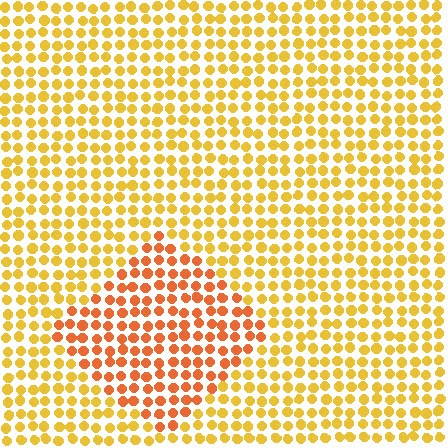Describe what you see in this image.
The image is filled with small yellow elements in a uniform arrangement. A diamond-shaped region is visible where the elements are tinted to a slightly different hue, forming a subtle color boundary.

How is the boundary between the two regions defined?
The boundary is defined purely by a slight shift in hue (about 29 degrees). Spacing, size, and orientation are identical on both sides.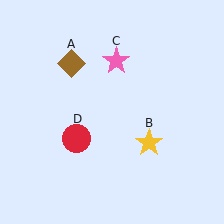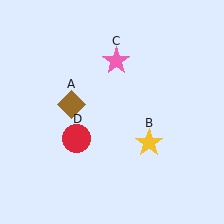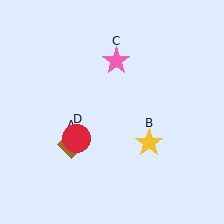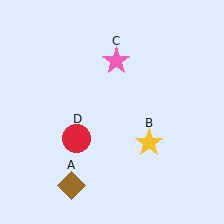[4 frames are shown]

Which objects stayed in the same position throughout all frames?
Yellow star (object B) and pink star (object C) and red circle (object D) remained stationary.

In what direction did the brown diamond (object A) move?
The brown diamond (object A) moved down.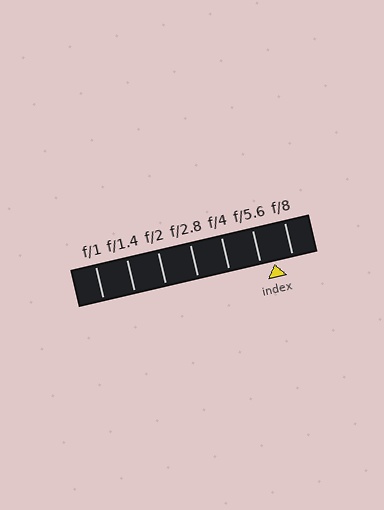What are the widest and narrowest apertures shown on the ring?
The widest aperture shown is f/1 and the narrowest is f/8.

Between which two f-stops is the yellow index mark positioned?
The index mark is between f/5.6 and f/8.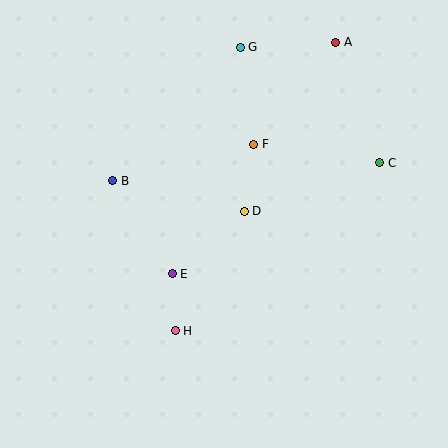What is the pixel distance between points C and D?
The distance between C and D is 143 pixels.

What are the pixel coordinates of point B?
Point B is at (113, 181).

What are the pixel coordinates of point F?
Point F is at (254, 144).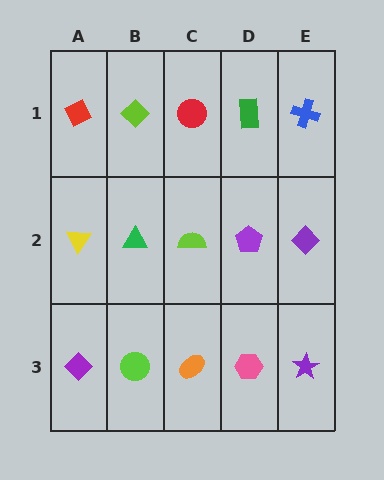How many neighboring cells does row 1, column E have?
2.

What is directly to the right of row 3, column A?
A lime circle.